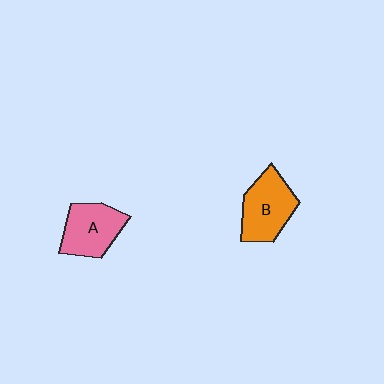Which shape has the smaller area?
Shape A (pink).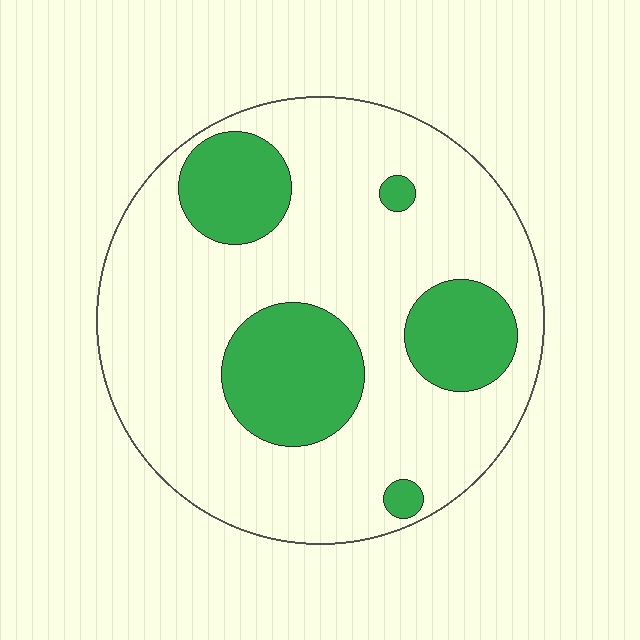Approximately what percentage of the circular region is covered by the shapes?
Approximately 25%.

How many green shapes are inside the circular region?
5.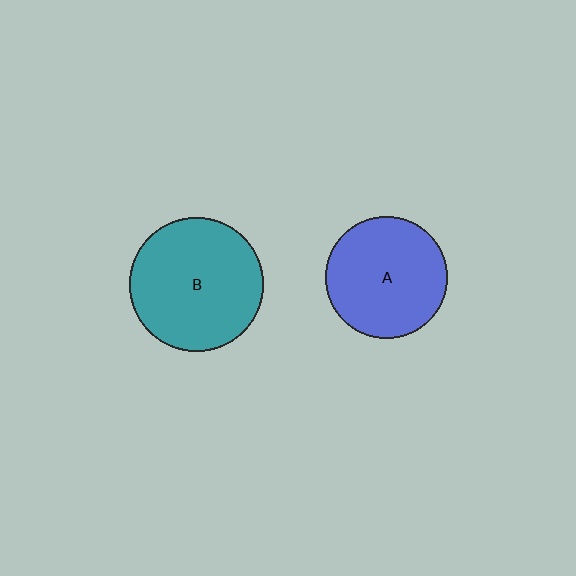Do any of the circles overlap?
No, none of the circles overlap.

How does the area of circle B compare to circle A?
Approximately 1.2 times.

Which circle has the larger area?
Circle B (teal).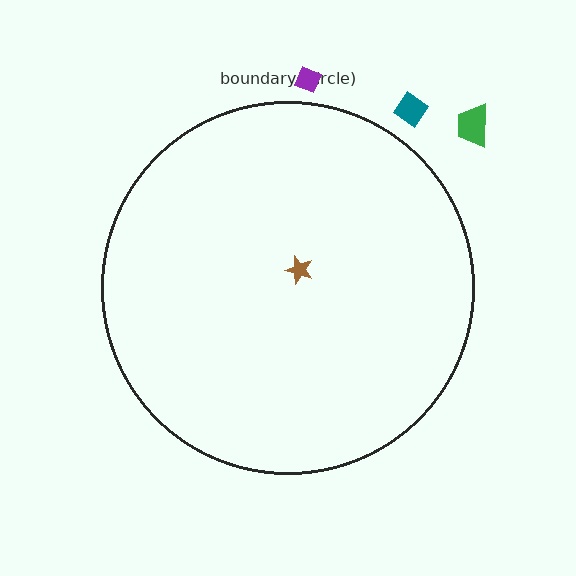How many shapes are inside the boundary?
1 inside, 3 outside.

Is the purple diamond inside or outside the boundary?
Outside.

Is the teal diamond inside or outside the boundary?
Outside.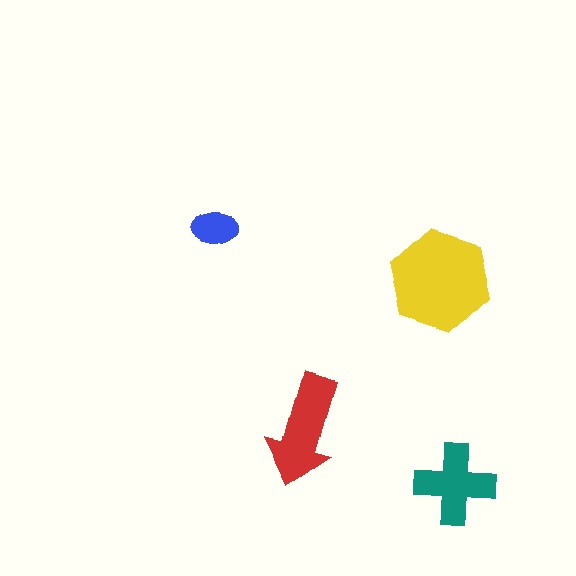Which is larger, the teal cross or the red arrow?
The red arrow.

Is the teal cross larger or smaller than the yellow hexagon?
Smaller.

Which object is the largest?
The yellow hexagon.